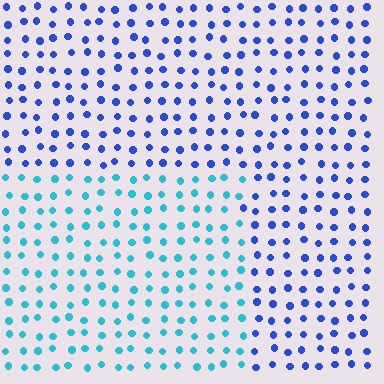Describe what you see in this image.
The image is filled with small blue elements in a uniform arrangement. A rectangle-shaped region is visible where the elements are tinted to a slightly different hue, forming a subtle color boundary.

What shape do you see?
I see a rectangle.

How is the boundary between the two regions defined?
The boundary is defined purely by a slight shift in hue (about 43 degrees). Spacing, size, and orientation are identical on both sides.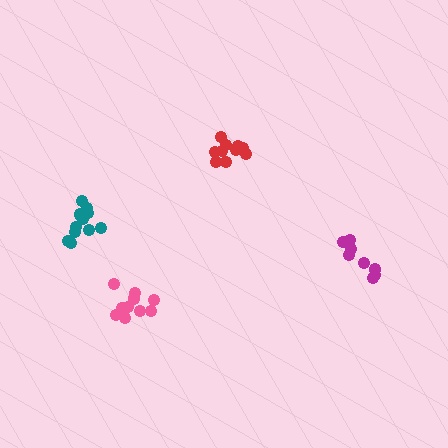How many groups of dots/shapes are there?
There are 4 groups.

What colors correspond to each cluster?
The clusters are colored: pink, teal, red, magenta.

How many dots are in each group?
Group 1: 10 dots, Group 2: 11 dots, Group 3: 10 dots, Group 4: 8 dots (39 total).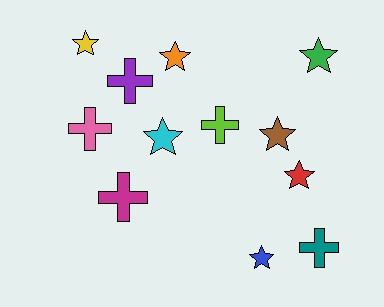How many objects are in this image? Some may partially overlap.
There are 12 objects.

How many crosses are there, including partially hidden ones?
There are 5 crosses.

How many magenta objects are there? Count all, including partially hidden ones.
There is 1 magenta object.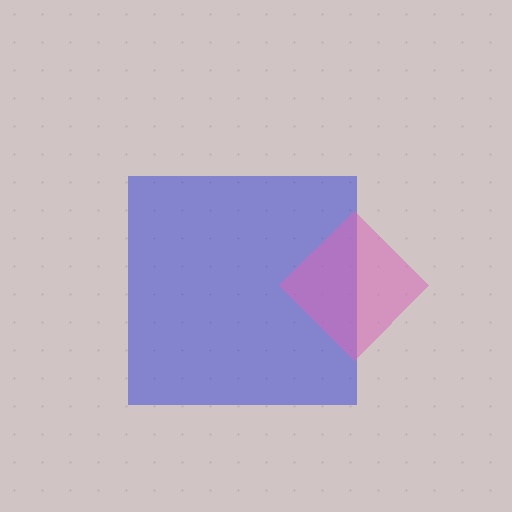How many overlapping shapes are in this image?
There are 2 overlapping shapes in the image.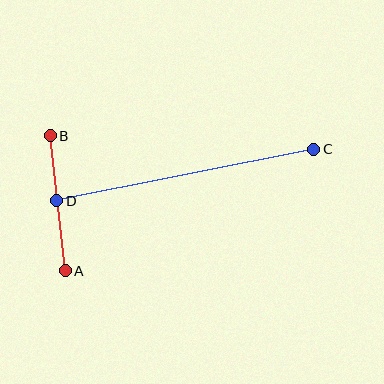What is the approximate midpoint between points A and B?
The midpoint is at approximately (58, 203) pixels.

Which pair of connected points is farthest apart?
Points C and D are farthest apart.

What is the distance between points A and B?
The distance is approximately 136 pixels.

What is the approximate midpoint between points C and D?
The midpoint is at approximately (185, 175) pixels.